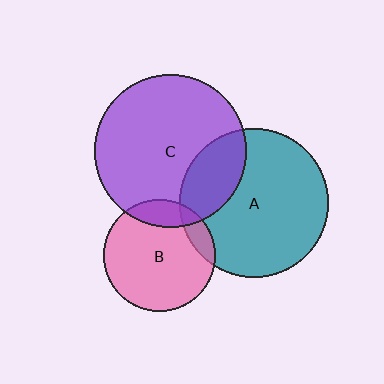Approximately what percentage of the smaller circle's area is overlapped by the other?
Approximately 25%.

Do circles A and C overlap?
Yes.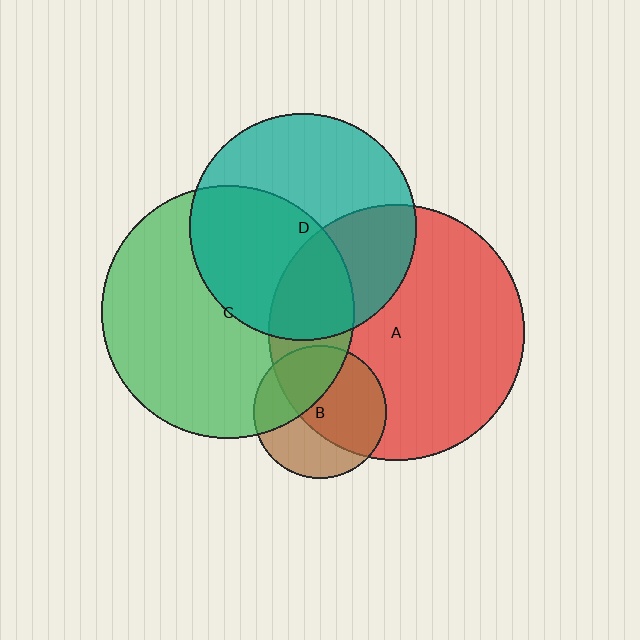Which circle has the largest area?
Circle A (red).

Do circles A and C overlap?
Yes.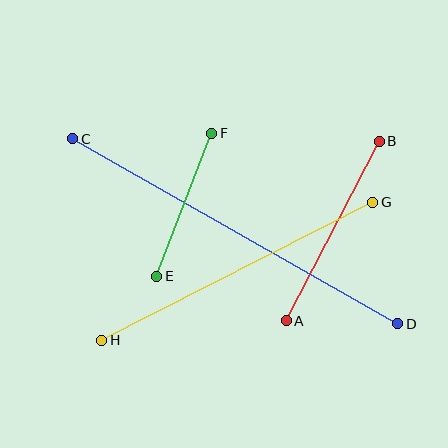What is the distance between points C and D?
The distance is approximately 374 pixels.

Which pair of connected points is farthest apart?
Points C and D are farthest apart.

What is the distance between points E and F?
The distance is approximately 153 pixels.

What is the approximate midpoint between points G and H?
The midpoint is at approximately (237, 271) pixels.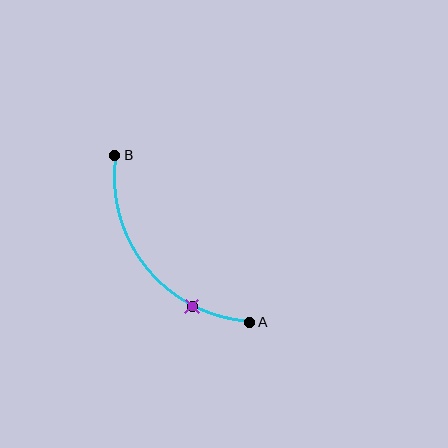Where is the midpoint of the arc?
The arc midpoint is the point on the curve farthest from the straight line joining A and B. It sits below and to the left of that line.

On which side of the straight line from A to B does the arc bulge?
The arc bulges below and to the left of the straight line connecting A and B.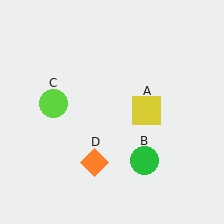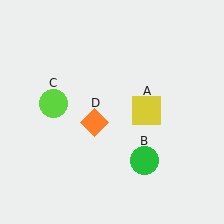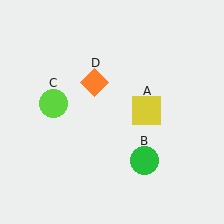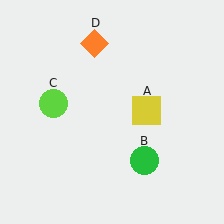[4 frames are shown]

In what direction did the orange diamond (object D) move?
The orange diamond (object D) moved up.